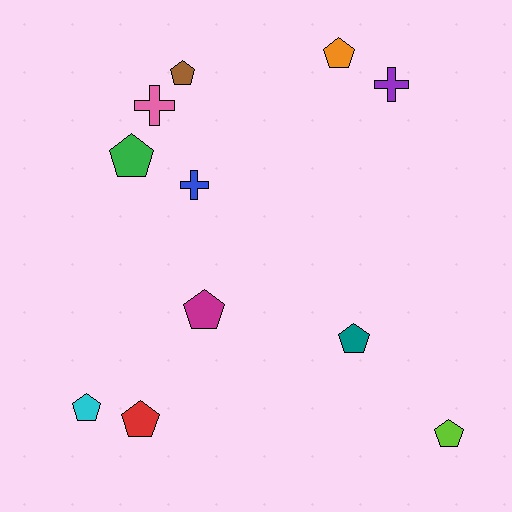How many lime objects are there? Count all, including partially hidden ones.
There is 1 lime object.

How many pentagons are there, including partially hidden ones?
There are 8 pentagons.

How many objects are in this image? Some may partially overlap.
There are 11 objects.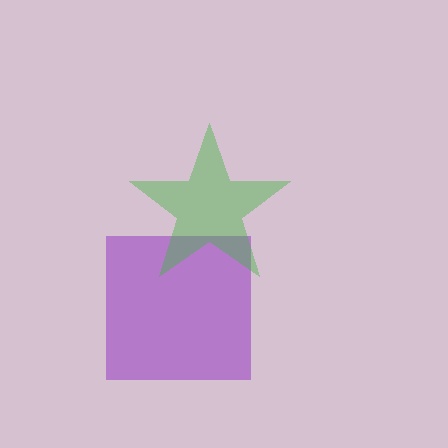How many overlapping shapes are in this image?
There are 2 overlapping shapes in the image.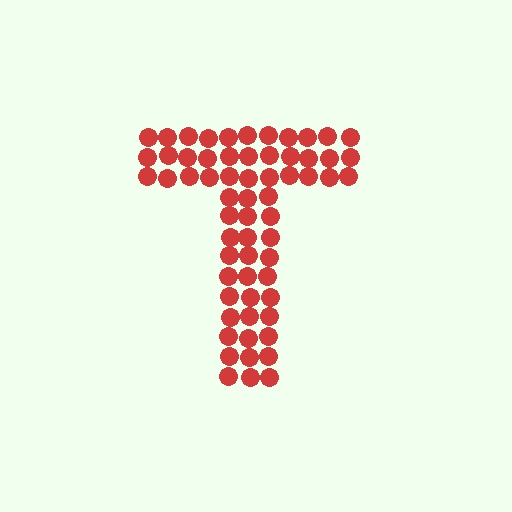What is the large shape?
The large shape is the letter T.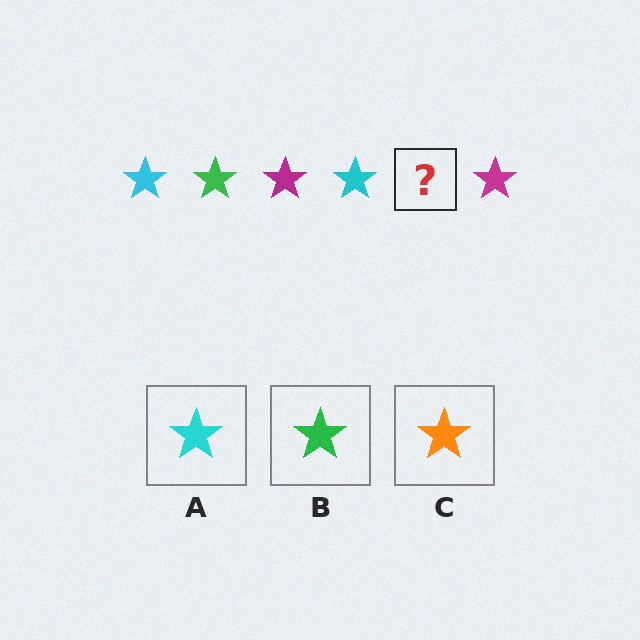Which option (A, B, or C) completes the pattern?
B.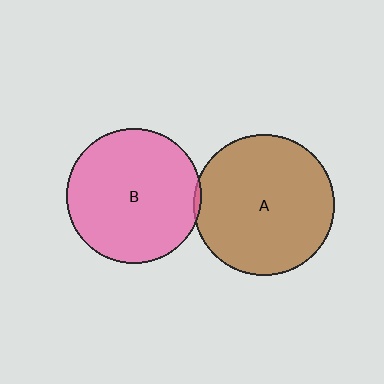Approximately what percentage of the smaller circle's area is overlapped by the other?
Approximately 5%.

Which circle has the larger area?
Circle A (brown).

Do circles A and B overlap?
Yes.